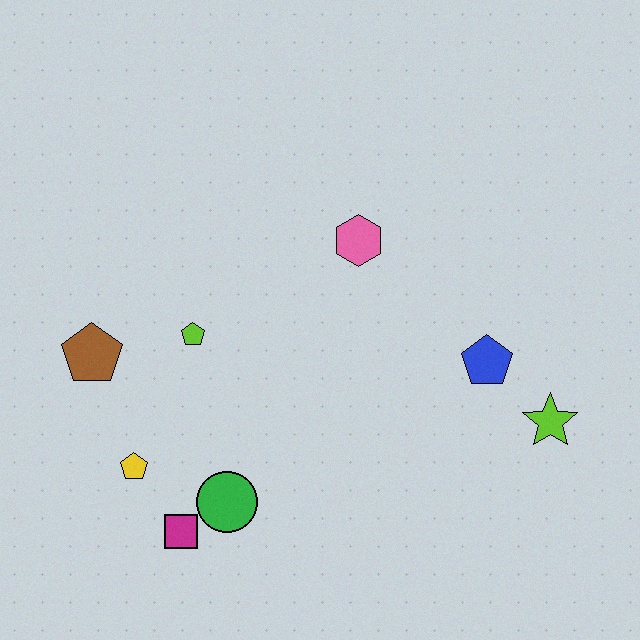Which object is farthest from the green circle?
The lime star is farthest from the green circle.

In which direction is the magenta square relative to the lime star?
The magenta square is to the left of the lime star.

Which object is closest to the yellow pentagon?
The magenta square is closest to the yellow pentagon.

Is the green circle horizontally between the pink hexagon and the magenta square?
Yes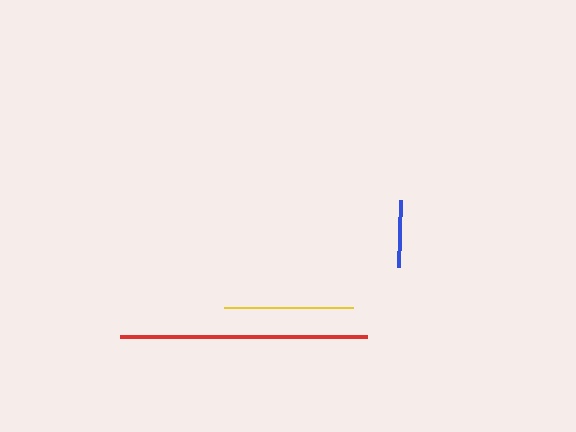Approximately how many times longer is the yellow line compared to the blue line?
The yellow line is approximately 1.9 times the length of the blue line.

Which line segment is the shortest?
The blue line is the shortest at approximately 67 pixels.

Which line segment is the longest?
The red line is the longest at approximately 247 pixels.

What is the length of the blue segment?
The blue segment is approximately 67 pixels long.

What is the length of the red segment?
The red segment is approximately 247 pixels long.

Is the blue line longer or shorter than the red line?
The red line is longer than the blue line.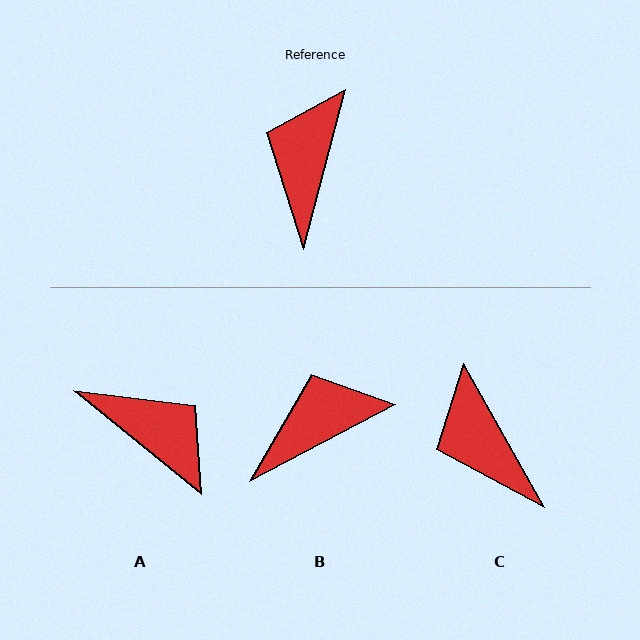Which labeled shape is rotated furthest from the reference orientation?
A, about 114 degrees away.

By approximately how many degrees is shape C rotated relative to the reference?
Approximately 44 degrees counter-clockwise.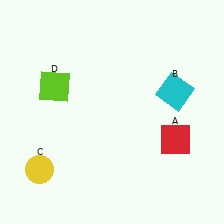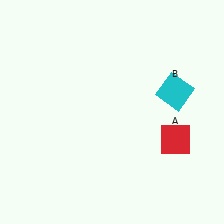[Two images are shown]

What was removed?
The yellow circle (C), the lime square (D) were removed in Image 2.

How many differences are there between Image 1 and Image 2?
There are 2 differences between the two images.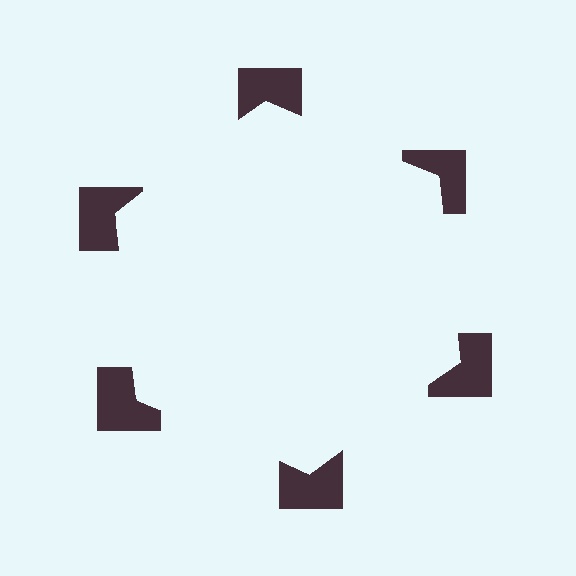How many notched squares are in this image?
There are 6 — one at each vertex of the illusory hexagon.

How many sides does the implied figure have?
6 sides.